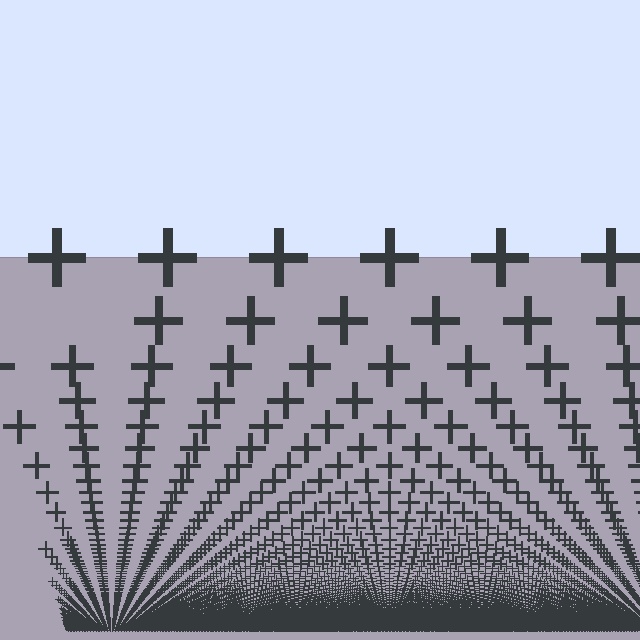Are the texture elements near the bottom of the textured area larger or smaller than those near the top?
Smaller. The gradient is inverted — elements near the bottom are smaller and denser.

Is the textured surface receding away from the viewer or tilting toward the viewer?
The surface appears to tilt toward the viewer. Texture elements get larger and sparser toward the top.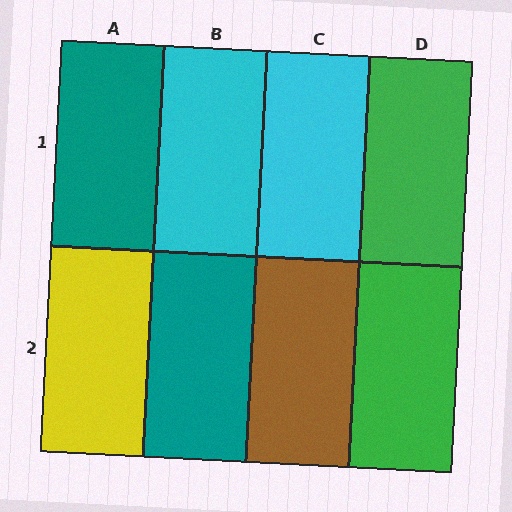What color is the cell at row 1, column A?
Teal.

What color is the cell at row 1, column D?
Green.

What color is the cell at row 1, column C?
Cyan.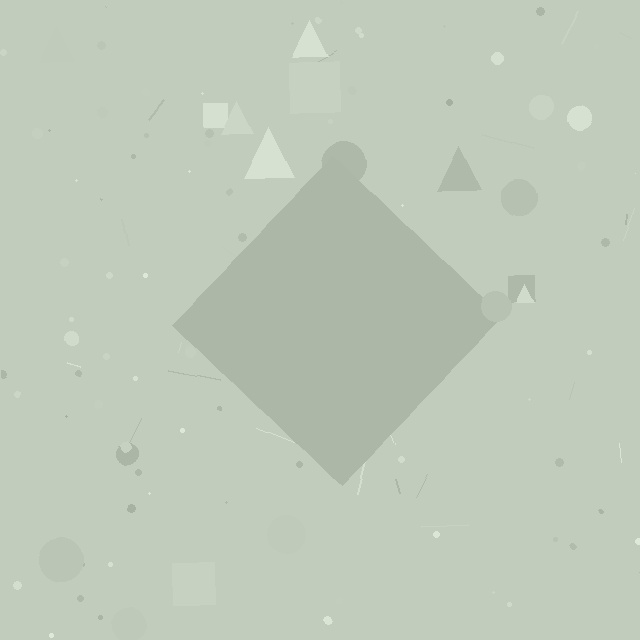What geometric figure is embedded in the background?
A diamond is embedded in the background.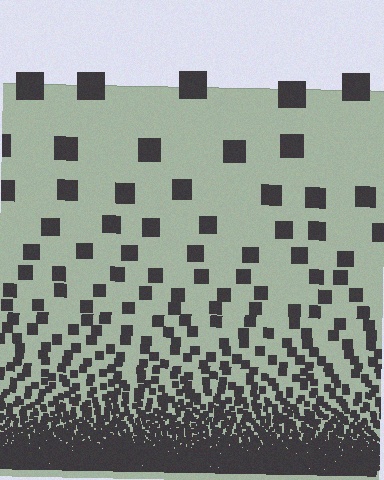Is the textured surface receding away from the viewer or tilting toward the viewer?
The surface appears to tilt toward the viewer. Texture elements get larger and sparser toward the top.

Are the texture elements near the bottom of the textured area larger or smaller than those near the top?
Smaller. The gradient is inverted — elements near the bottom are smaller and denser.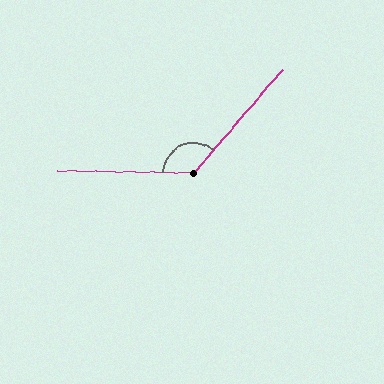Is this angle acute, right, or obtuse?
It is obtuse.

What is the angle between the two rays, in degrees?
Approximately 130 degrees.